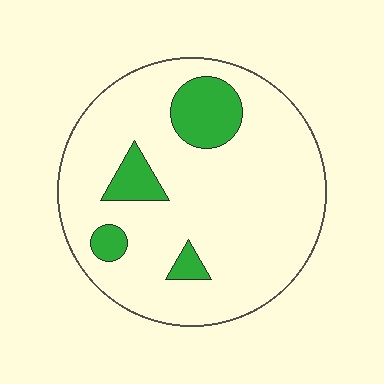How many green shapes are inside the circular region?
4.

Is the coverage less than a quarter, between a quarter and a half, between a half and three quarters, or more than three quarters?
Less than a quarter.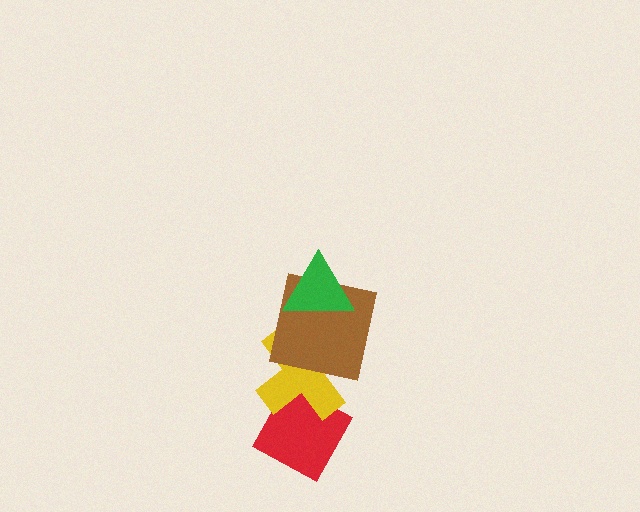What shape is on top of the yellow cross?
The brown square is on top of the yellow cross.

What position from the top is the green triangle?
The green triangle is 1st from the top.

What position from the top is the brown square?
The brown square is 2nd from the top.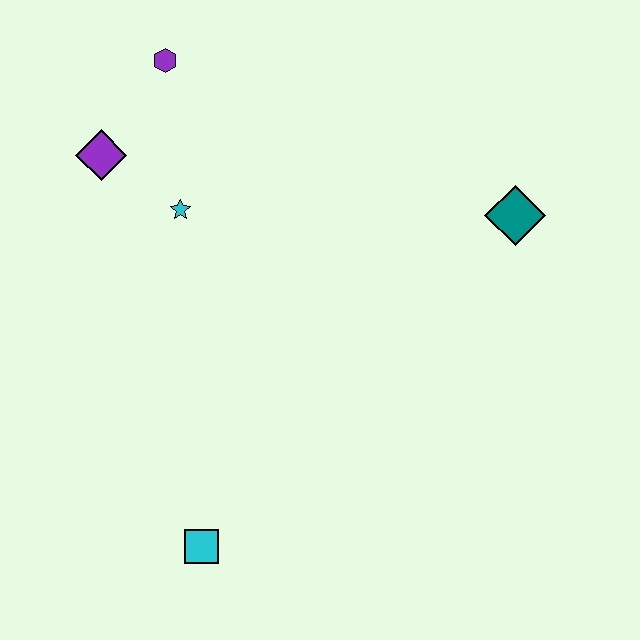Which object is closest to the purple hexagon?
The purple diamond is closest to the purple hexagon.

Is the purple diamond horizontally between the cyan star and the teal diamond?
No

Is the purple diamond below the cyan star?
No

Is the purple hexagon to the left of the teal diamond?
Yes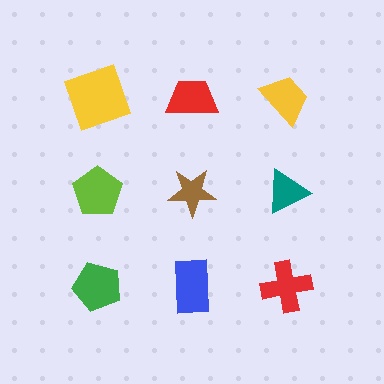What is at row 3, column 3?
A red cross.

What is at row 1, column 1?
A yellow square.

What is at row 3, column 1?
A green pentagon.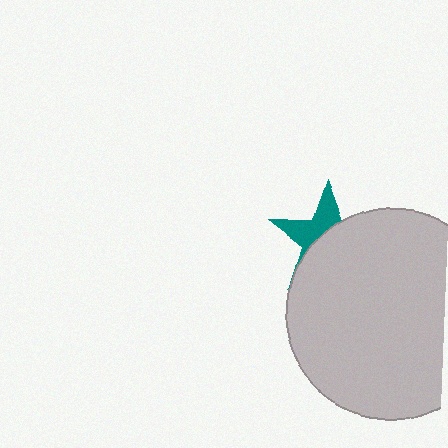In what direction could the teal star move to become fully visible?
The teal star could move toward the upper-left. That would shift it out from behind the light gray circle entirely.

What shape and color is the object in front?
The object in front is a light gray circle.